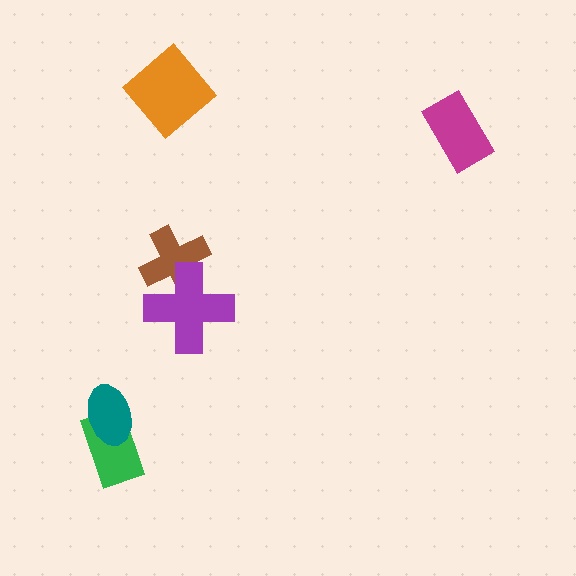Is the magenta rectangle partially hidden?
No, no other shape covers it.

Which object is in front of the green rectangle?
The teal ellipse is in front of the green rectangle.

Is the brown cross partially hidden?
Yes, it is partially covered by another shape.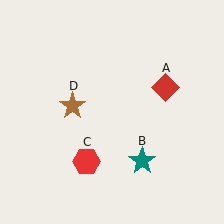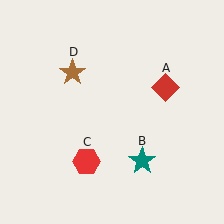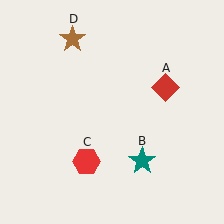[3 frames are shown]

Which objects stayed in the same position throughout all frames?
Red diamond (object A) and teal star (object B) and red hexagon (object C) remained stationary.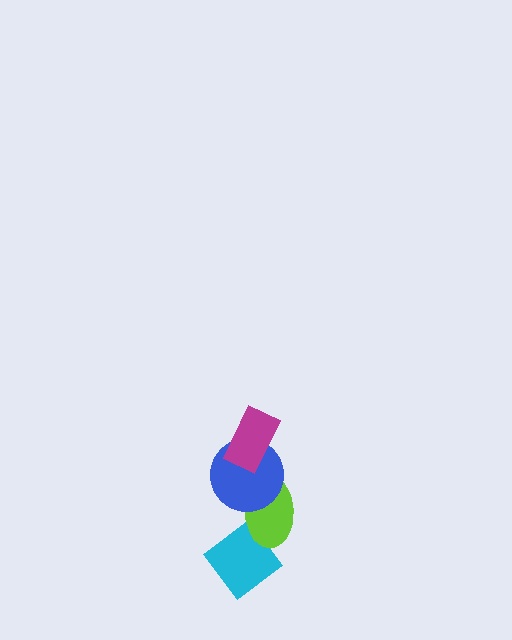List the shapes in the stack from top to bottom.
From top to bottom: the magenta rectangle, the blue circle, the lime ellipse, the cyan diamond.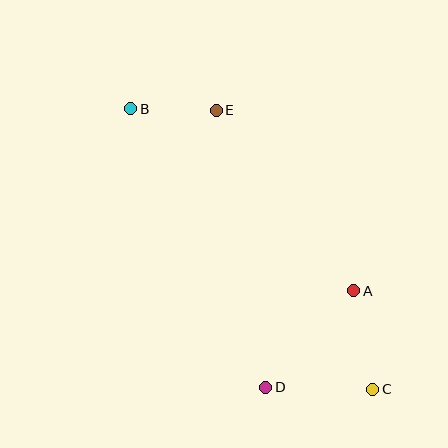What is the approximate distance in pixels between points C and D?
The distance between C and D is approximately 107 pixels.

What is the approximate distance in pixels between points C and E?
The distance between C and E is approximately 320 pixels.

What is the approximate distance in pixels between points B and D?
The distance between B and D is approximately 310 pixels.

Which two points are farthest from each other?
Points B and C are farthest from each other.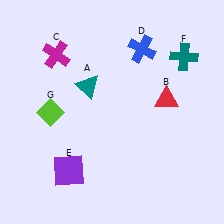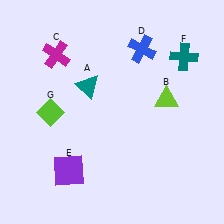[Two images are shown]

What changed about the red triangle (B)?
In Image 1, B is red. In Image 2, it changed to lime.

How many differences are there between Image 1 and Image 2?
There is 1 difference between the two images.